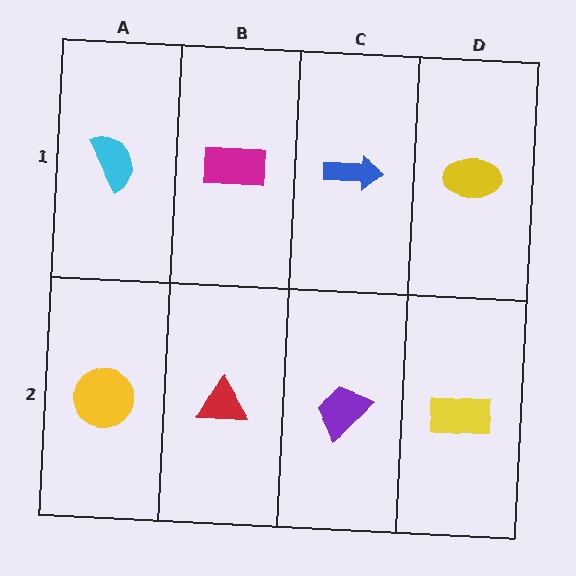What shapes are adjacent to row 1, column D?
A yellow rectangle (row 2, column D), a blue arrow (row 1, column C).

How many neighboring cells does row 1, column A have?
2.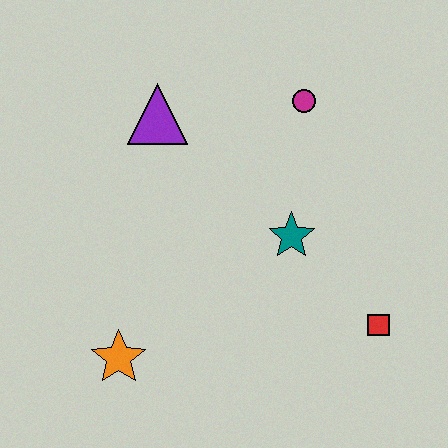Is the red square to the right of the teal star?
Yes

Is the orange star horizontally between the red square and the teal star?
No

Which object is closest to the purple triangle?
The magenta circle is closest to the purple triangle.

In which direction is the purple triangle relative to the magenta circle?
The purple triangle is to the left of the magenta circle.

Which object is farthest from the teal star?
The orange star is farthest from the teal star.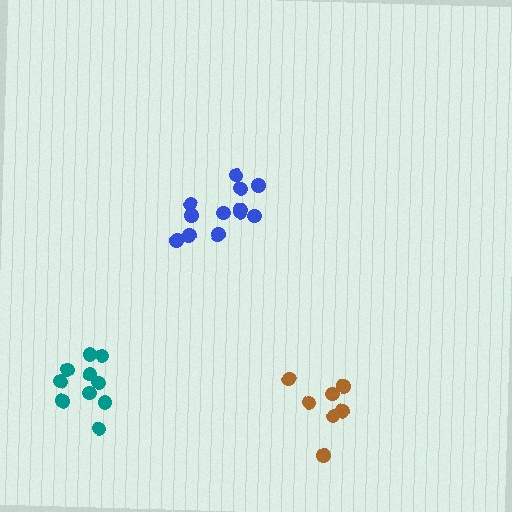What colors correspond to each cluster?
The clusters are colored: blue, brown, teal.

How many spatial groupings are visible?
There are 3 spatial groupings.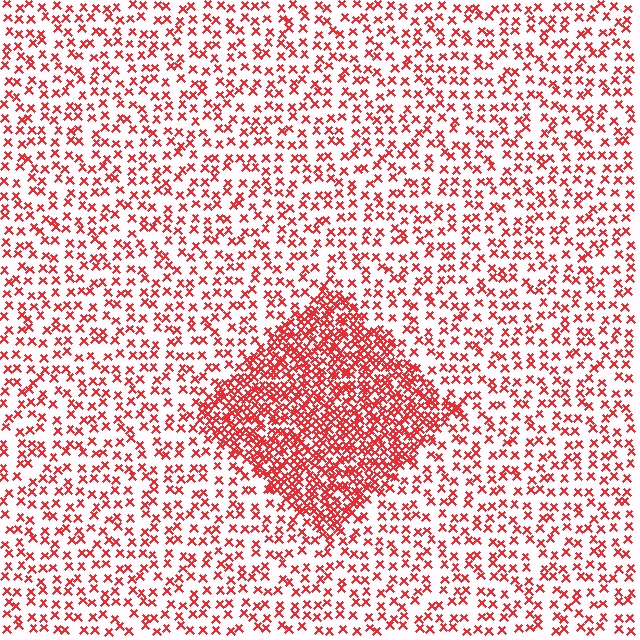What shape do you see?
I see a diamond.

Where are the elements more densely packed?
The elements are more densely packed inside the diamond boundary.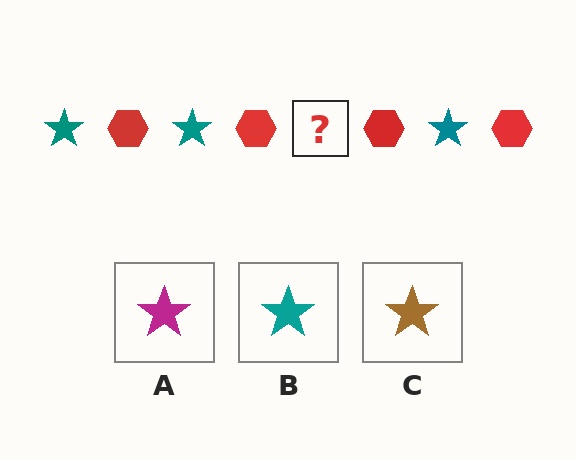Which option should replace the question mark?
Option B.